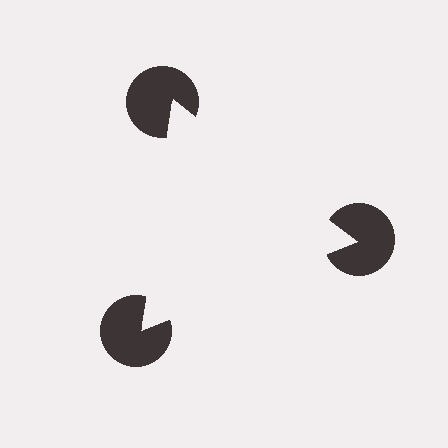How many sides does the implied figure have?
3 sides.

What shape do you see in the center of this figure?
An illusory triangle — its edges are inferred from the aligned wedge cuts in the pac-man discs, not physically drawn.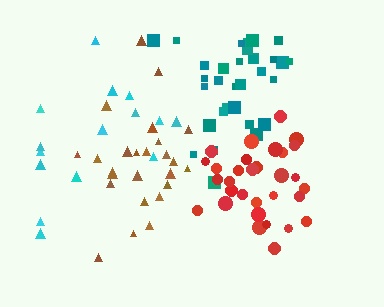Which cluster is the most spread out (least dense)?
Cyan.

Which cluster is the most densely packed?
Teal.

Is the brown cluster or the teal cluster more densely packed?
Teal.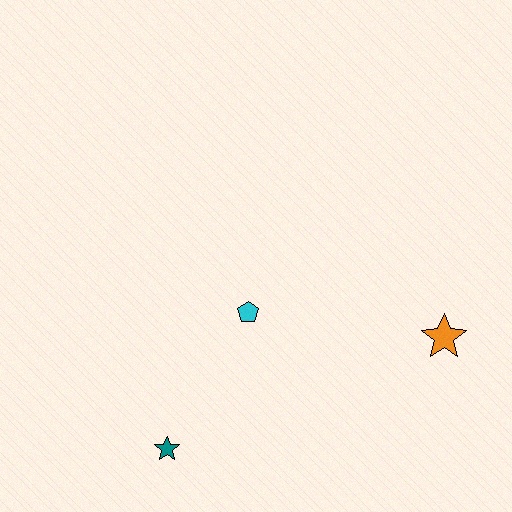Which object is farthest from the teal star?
The orange star is farthest from the teal star.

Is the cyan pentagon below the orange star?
No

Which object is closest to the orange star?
The cyan pentagon is closest to the orange star.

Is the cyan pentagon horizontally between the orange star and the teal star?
Yes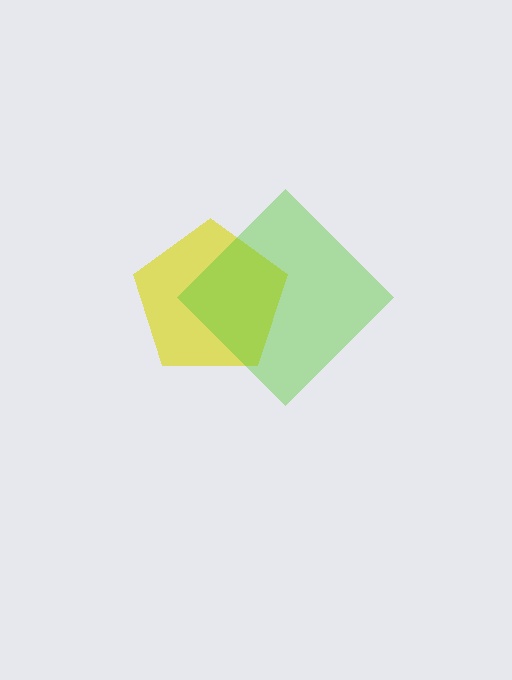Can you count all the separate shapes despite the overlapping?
Yes, there are 2 separate shapes.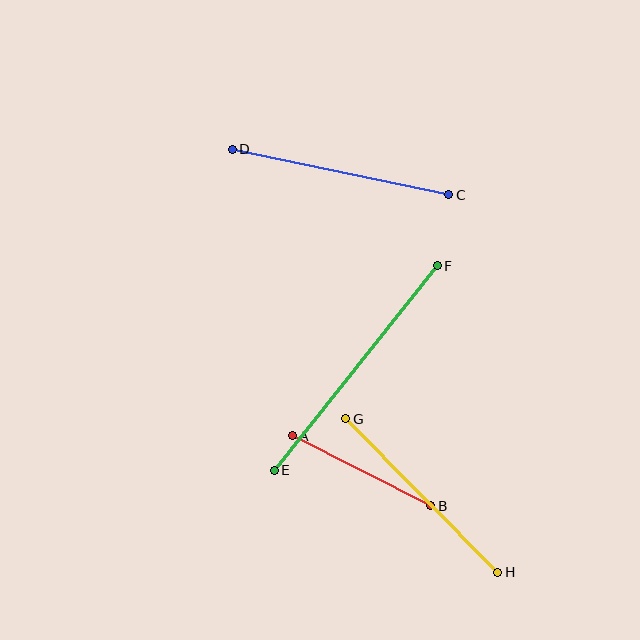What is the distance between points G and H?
The distance is approximately 216 pixels.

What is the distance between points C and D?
The distance is approximately 221 pixels.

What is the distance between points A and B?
The distance is approximately 156 pixels.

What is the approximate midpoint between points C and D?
The midpoint is at approximately (341, 172) pixels.